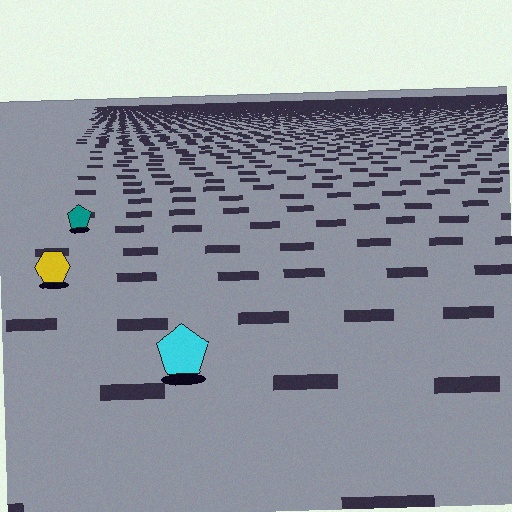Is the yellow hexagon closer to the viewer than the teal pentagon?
Yes. The yellow hexagon is closer — you can tell from the texture gradient: the ground texture is coarser near it.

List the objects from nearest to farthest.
From nearest to farthest: the cyan pentagon, the yellow hexagon, the teal pentagon.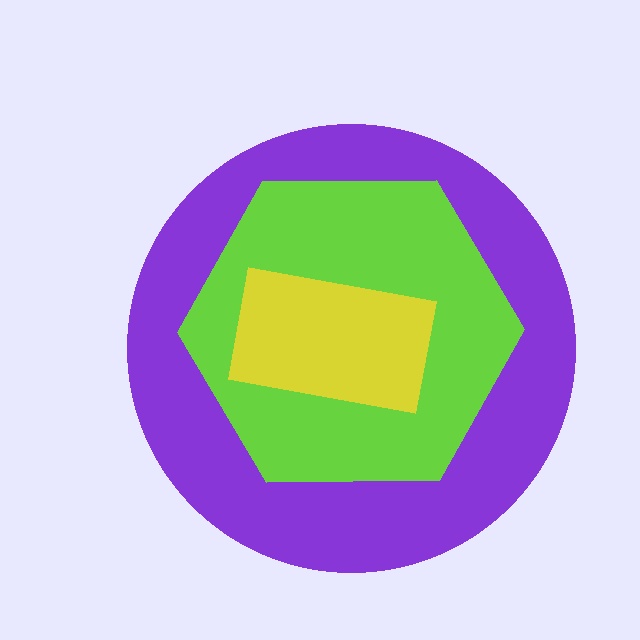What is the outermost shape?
The purple circle.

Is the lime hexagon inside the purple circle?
Yes.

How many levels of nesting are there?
3.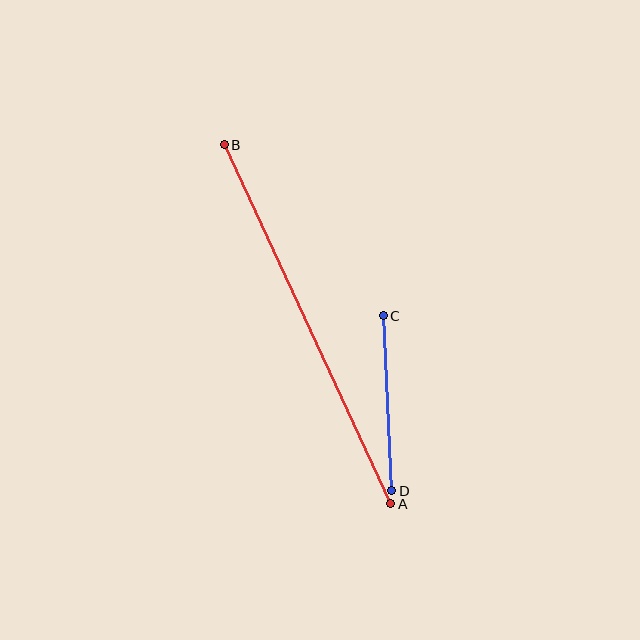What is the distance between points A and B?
The distance is approximately 396 pixels.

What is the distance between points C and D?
The distance is approximately 175 pixels.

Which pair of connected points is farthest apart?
Points A and B are farthest apart.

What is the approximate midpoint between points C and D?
The midpoint is at approximately (387, 403) pixels.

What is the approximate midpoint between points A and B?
The midpoint is at approximately (308, 324) pixels.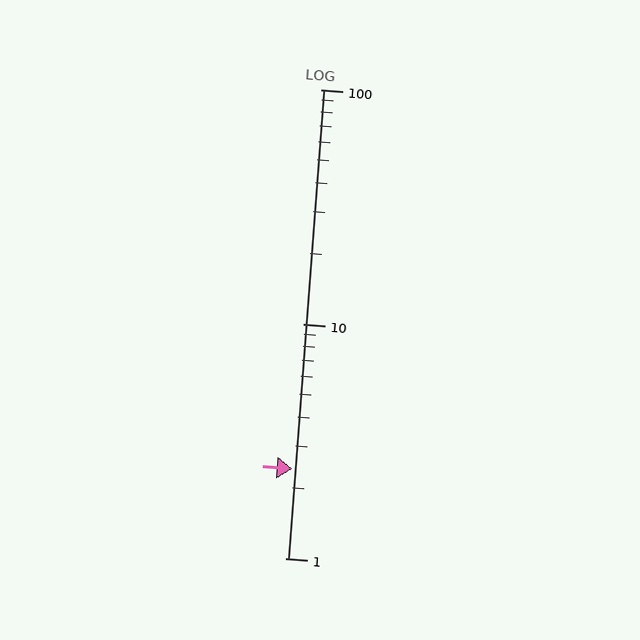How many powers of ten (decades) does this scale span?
The scale spans 2 decades, from 1 to 100.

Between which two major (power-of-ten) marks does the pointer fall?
The pointer is between 1 and 10.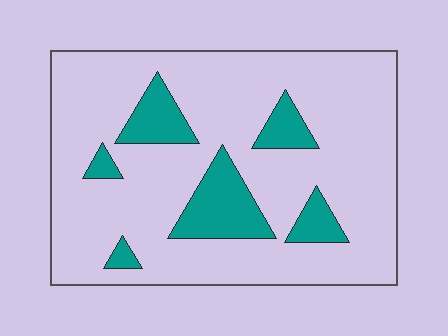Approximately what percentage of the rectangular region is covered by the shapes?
Approximately 15%.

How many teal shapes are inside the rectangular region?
6.